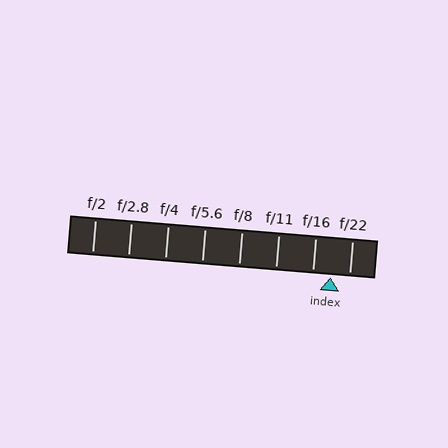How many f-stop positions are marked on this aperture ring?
There are 8 f-stop positions marked.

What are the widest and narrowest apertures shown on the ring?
The widest aperture shown is f/2 and the narrowest is f/22.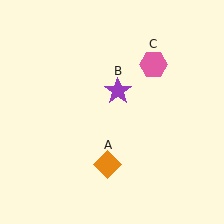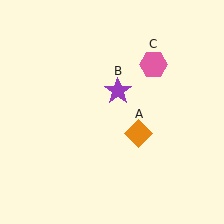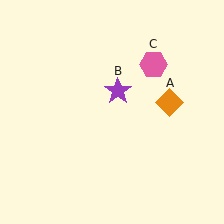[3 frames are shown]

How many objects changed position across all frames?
1 object changed position: orange diamond (object A).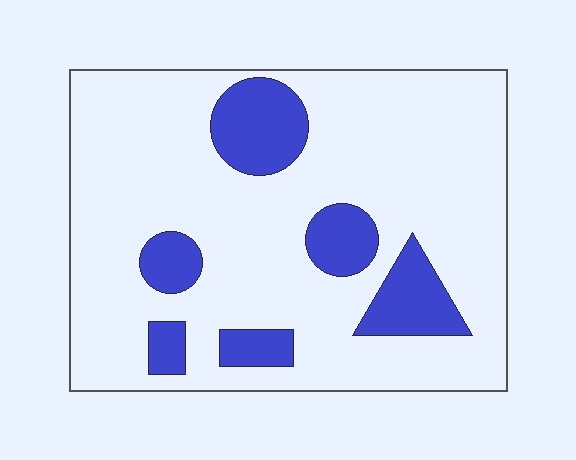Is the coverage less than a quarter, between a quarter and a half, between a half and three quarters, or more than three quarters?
Less than a quarter.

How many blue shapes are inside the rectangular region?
6.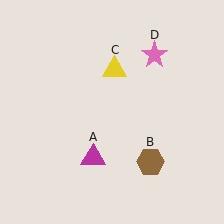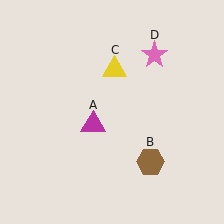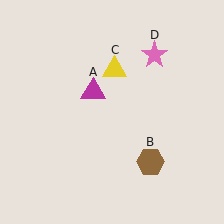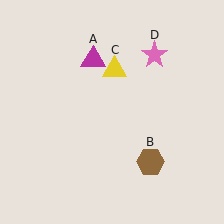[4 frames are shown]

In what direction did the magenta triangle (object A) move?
The magenta triangle (object A) moved up.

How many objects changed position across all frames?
1 object changed position: magenta triangle (object A).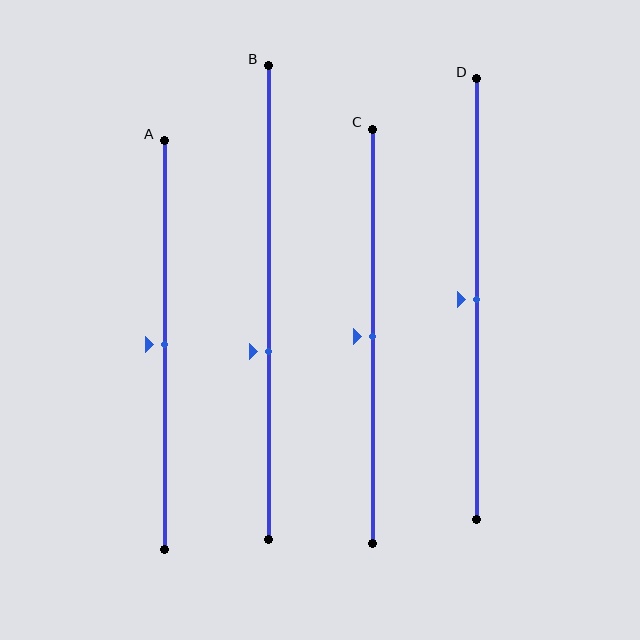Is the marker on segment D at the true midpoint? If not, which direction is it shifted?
Yes, the marker on segment D is at the true midpoint.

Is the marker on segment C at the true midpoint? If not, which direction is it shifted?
Yes, the marker on segment C is at the true midpoint.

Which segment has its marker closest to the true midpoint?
Segment A has its marker closest to the true midpoint.